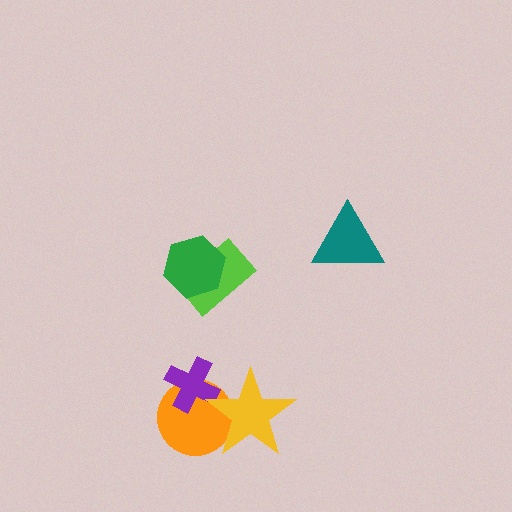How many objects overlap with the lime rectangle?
1 object overlaps with the lime rectangle.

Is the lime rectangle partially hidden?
Yes, it is partially covered by another shape.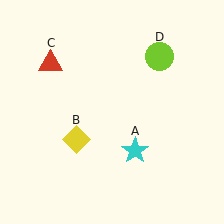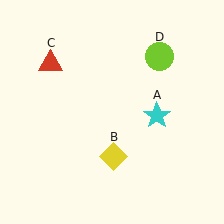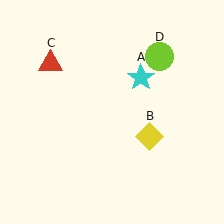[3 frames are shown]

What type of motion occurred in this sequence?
The cyan star (object A), yellow diamond (object B) rotated counterclockwise around the center of the scene.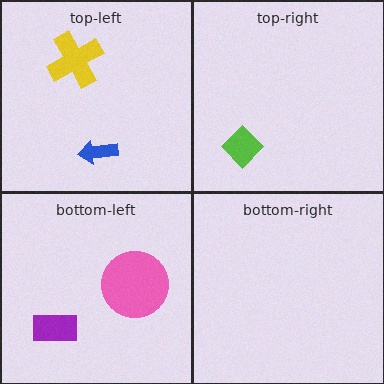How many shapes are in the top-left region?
2.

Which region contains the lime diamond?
The top-right region.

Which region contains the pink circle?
The bottom-left region.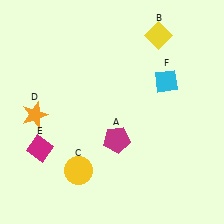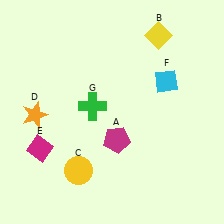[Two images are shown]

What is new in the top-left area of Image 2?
A green cross (G) was added in the top-left area of Image 2.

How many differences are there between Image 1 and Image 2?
There is 1 difference between the two images.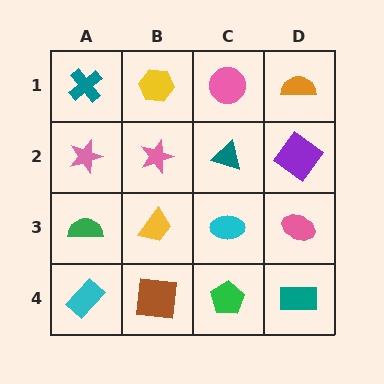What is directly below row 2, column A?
A green semicircle.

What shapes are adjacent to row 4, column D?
A pink ellipse (row 3, column D), a green pentagon (row 4, column C).